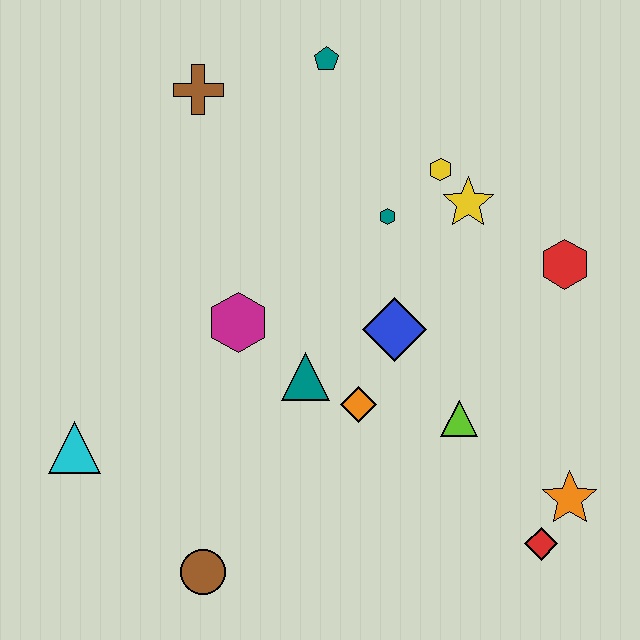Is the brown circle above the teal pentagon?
No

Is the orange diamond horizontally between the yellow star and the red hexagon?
No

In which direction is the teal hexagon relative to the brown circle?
The teal hexagon is above the brown circle.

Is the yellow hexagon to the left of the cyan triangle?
No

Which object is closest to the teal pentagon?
The brown cross is closest to the teal pentagon.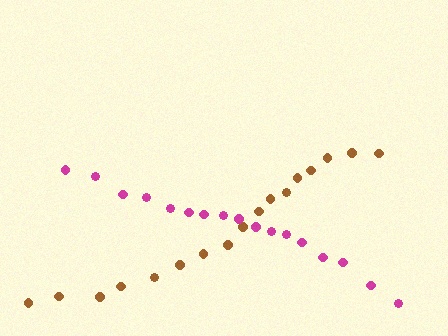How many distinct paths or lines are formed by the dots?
There are 2 distinct paths.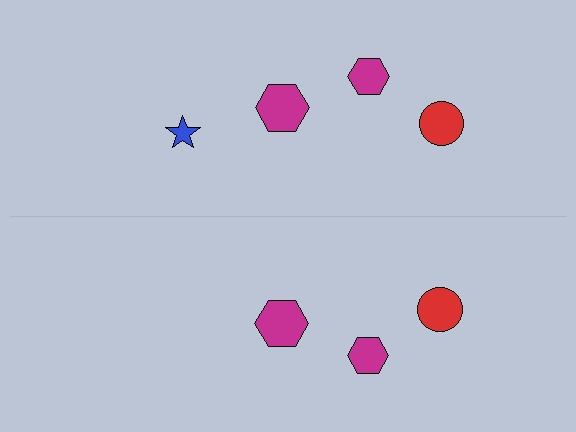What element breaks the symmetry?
A blue star is missing from the bottom side.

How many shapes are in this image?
There are 7 shapes in this image.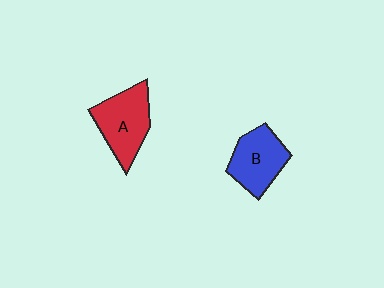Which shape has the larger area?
Shape A (red).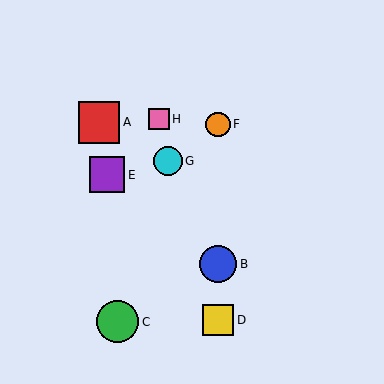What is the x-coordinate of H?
Object H is at x≈159.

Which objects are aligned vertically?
Objects B, D, F are aligned vertically.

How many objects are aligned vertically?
3 objects (B, D, F) are aligned vertically.